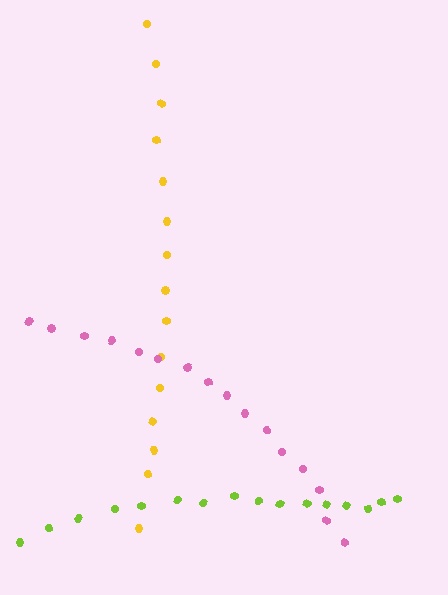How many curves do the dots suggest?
There are 3 distinct paths.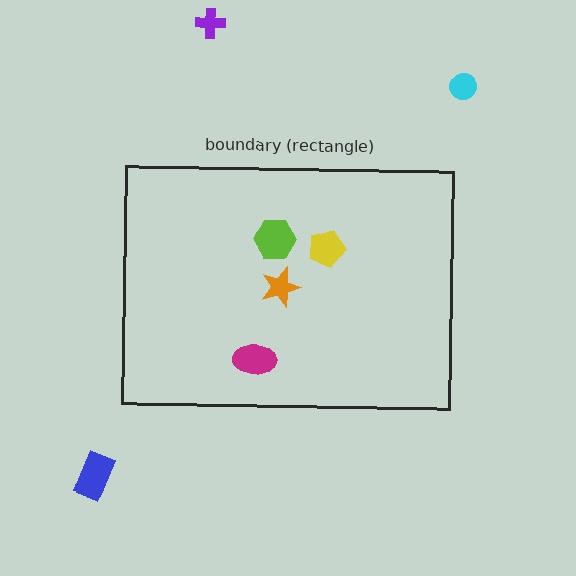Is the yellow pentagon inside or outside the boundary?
Inside.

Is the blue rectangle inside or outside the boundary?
Outside.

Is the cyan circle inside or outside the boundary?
Outside.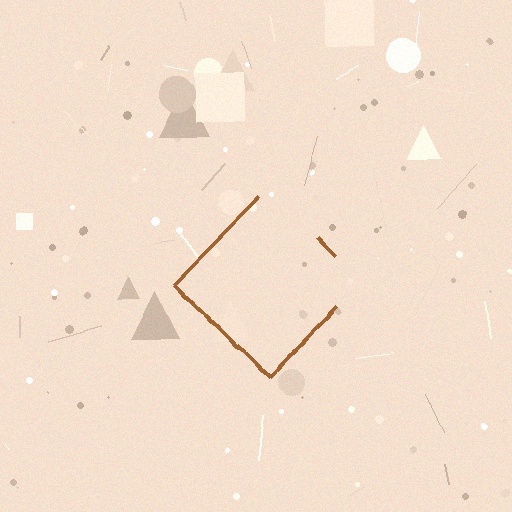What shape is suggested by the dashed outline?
The dashed outline suggests a diamond.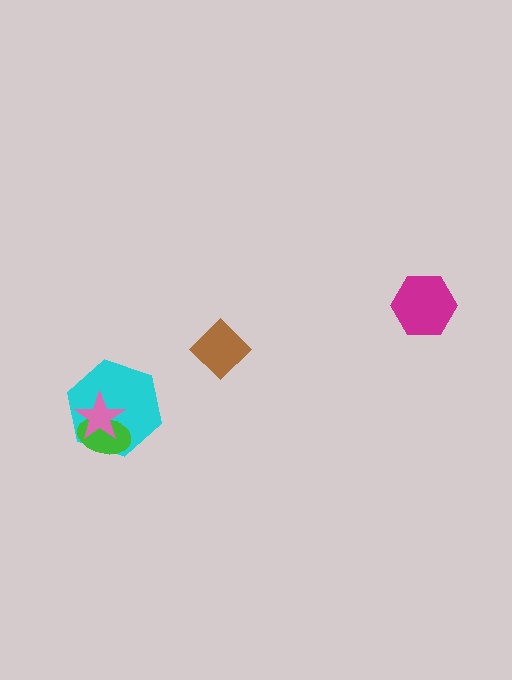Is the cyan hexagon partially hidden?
Yes, it is partially covered by another shape.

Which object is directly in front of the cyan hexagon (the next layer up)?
The green ellipse is directly in front of the cyan hexagon.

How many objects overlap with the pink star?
2 objects overlap with the pink star.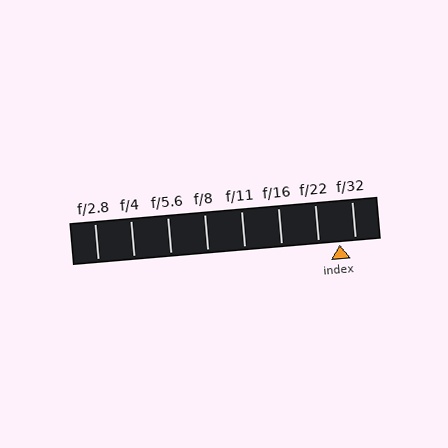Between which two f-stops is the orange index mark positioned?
The index mark is between f/22 and f/32.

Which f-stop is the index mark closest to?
The index mark is closest to f/32.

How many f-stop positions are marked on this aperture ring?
There are 8 f-stop positions marked.